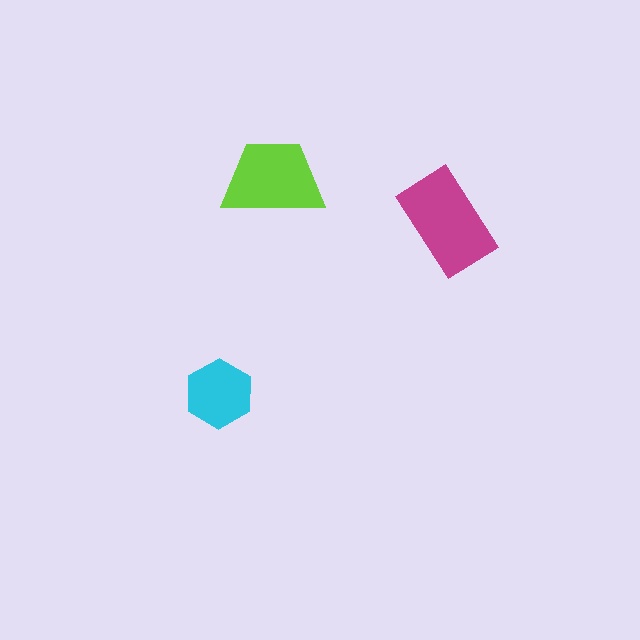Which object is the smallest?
The cyan hexagon.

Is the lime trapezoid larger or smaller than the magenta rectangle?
Smaller.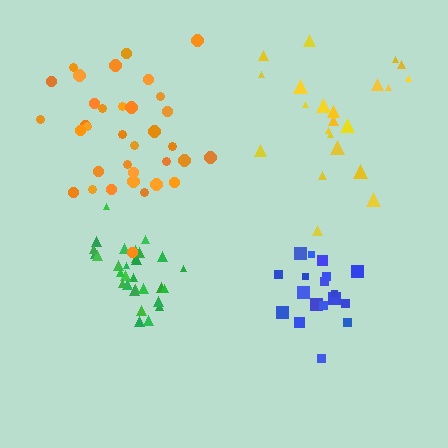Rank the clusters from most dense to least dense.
green, blue, orange, yellow.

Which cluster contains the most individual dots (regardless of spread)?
Orange (35).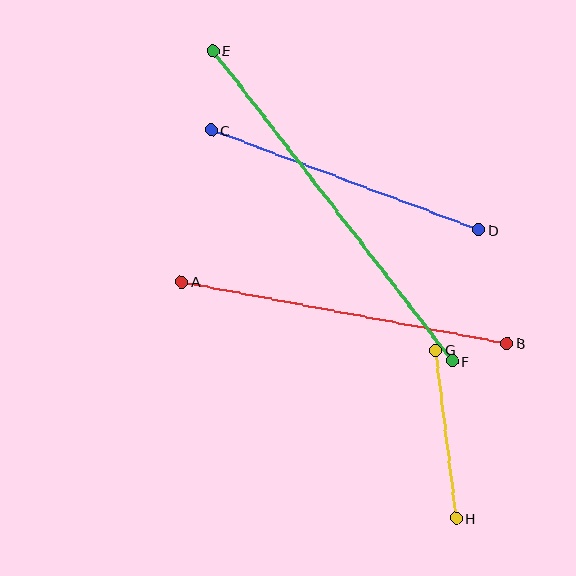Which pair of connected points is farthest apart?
Points E and F are farthest apart.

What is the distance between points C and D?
The distance is approximately 285 pixels.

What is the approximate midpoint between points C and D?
The midpoint is at approximately (345, 180) pixels.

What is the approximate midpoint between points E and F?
The midpoint is at approximately (332, 206) pixels.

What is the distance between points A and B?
The distance is approximately 331 pixels.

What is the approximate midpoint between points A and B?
The midpoint is at approximately (344, 313) pixels.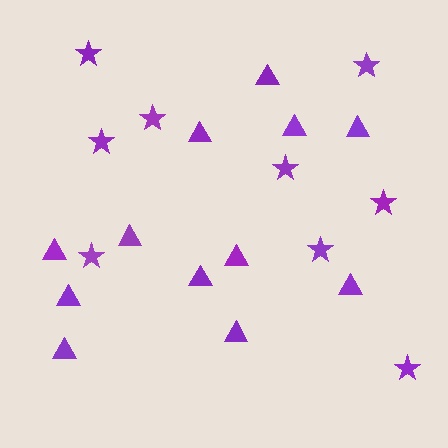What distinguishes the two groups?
There are 2 groups: one group of stars (9) and one group of triangles (12).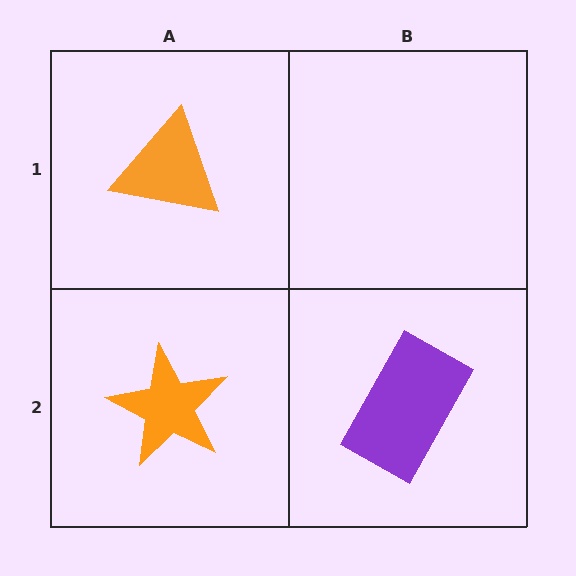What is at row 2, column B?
A purple rectangle.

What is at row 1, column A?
An orange triangle.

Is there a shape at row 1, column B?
No, that cell is empty.